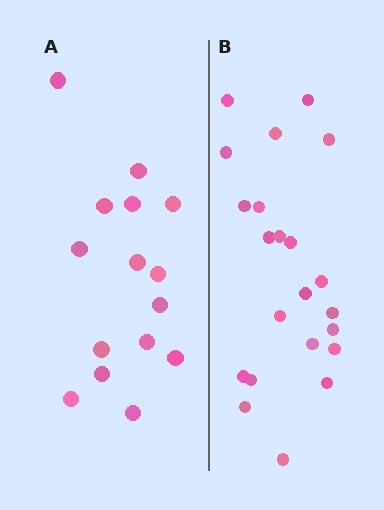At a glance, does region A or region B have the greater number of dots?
Region B (the right region) has more dots.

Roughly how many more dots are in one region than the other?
Region B has roughly 8 or so more dots than region A.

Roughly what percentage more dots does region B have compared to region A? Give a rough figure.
About 45% more.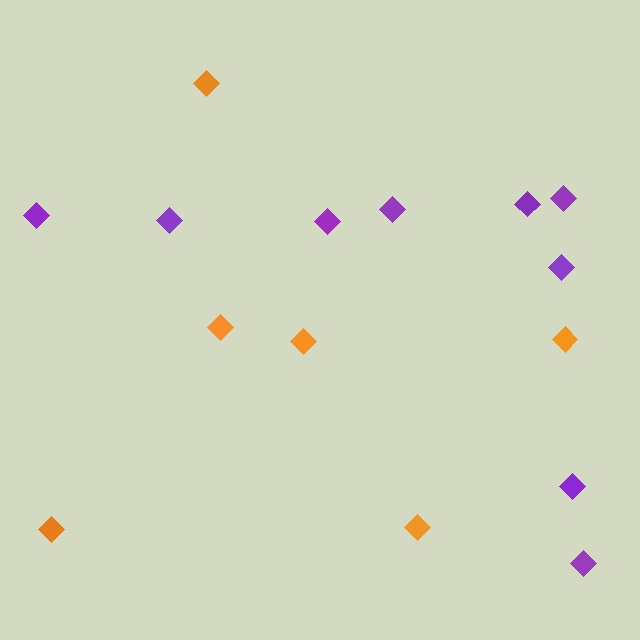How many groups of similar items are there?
There are 2 groups: one group of orange diamonds (6) and one group of purple diamonds (9).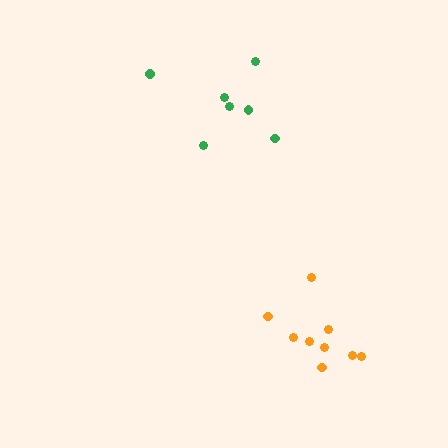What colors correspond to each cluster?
The clusters are colored: green, orange.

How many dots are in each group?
Group 1: 7 dots, Group 2: 9 dots (16 total).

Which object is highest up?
The green cluster is topmost.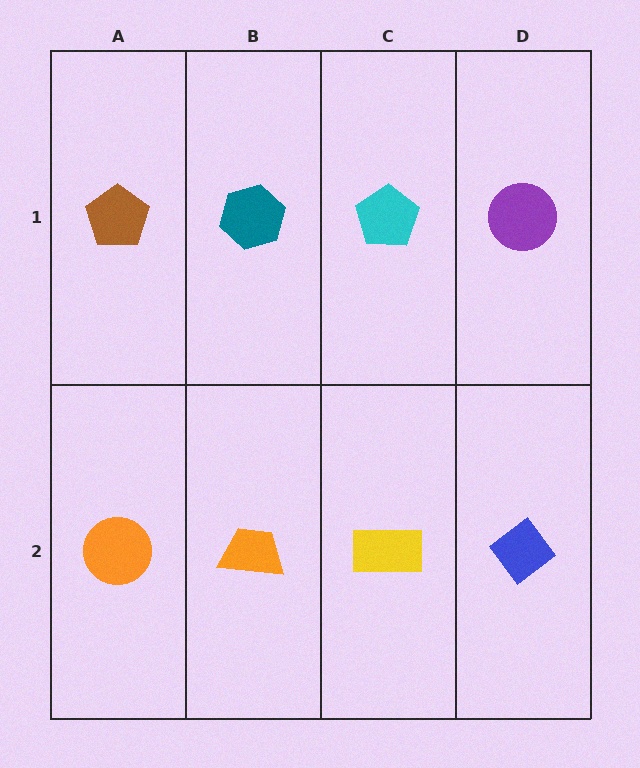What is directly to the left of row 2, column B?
An orange circle.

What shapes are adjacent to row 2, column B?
A teal hexagon (row 1, column B), an orange circle (row 2, column A), a yellow rectangle (row 2, column C).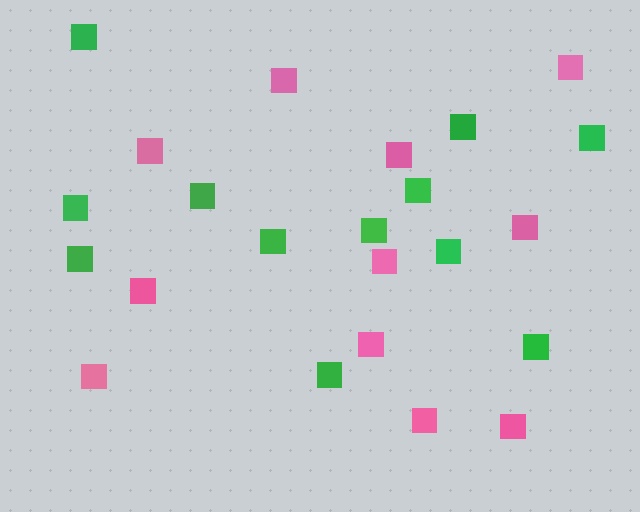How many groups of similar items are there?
There are 2 groups: one group of green squares (12) and one group of pink squares (11).